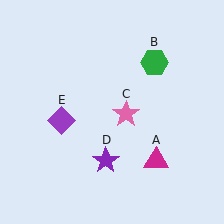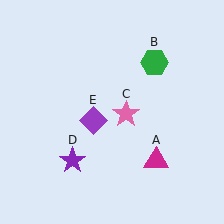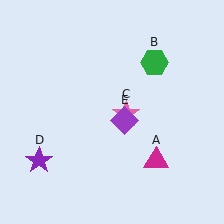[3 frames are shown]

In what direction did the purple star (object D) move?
The purple star (object D) moved left.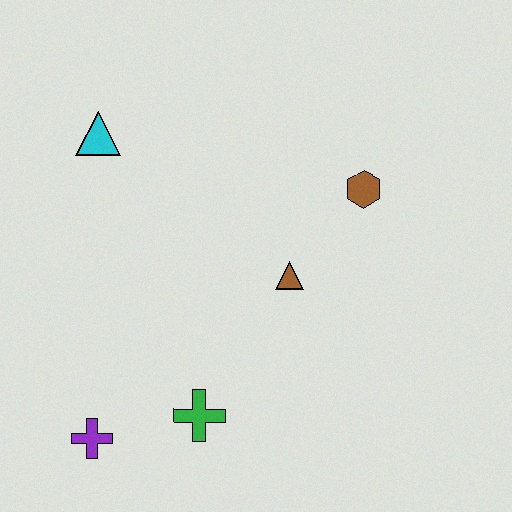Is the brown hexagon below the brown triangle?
No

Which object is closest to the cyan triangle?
The brown triangle is closest to the cyan triangle.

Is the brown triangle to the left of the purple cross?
No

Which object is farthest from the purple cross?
The brown hexagon is farthest from the purple cross.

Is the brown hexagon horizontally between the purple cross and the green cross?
No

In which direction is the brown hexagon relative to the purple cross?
The brown hexagon is to the right of the purple cross.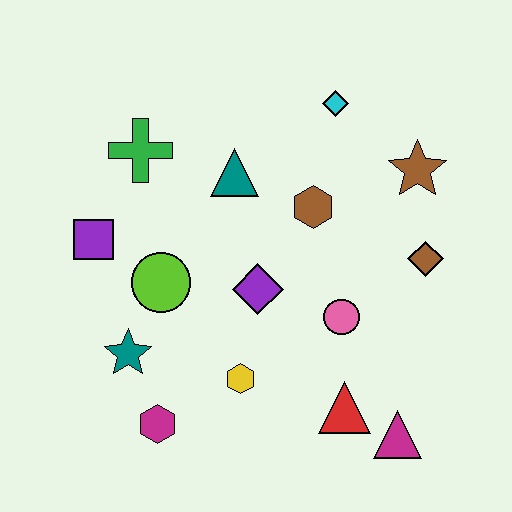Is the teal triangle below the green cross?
Yes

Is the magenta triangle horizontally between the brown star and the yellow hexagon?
Yes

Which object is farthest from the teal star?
The brown star is farthest from the teal star.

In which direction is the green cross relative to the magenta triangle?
The green cross is above the magenta triangle.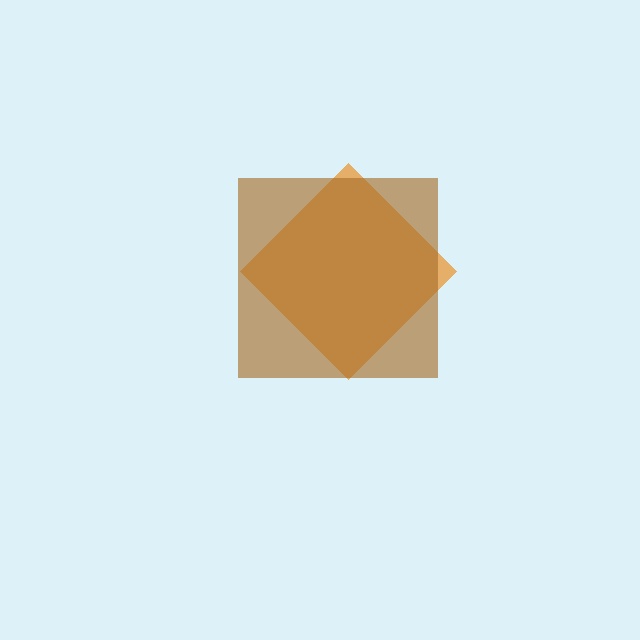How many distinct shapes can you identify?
There are 2 distinct shapes: an orange diamond, a brown square.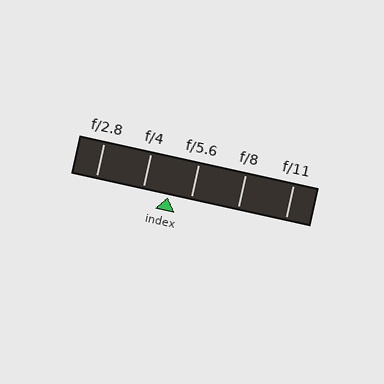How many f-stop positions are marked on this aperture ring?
There are 5 f-stop positions marked.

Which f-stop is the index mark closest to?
The index mark is closest to f/5.6.